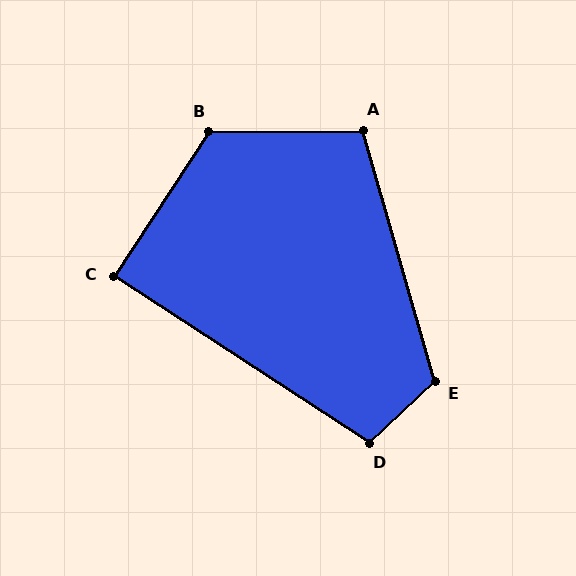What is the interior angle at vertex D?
Approximately 104 degrees (obtuse).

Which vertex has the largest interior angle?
B, at approximately 124 degrees.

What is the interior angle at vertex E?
Approximately 117 degrees (obtuse).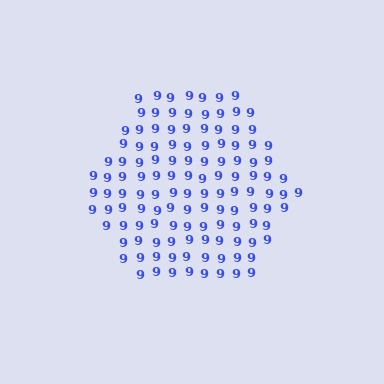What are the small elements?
The small elements are digit 9's.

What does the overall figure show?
The overall figure shows a hexagon.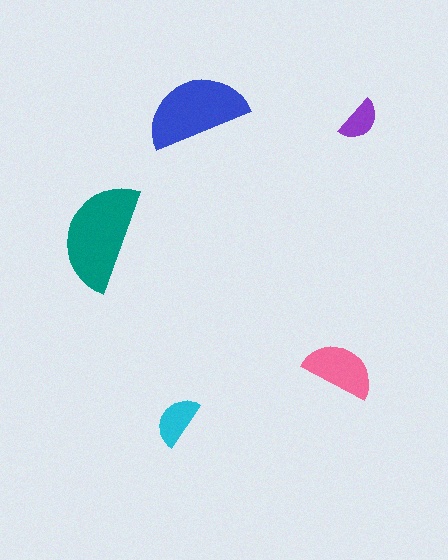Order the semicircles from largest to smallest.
the teal one, the blue one, the pink one, the cyan one, the purple one.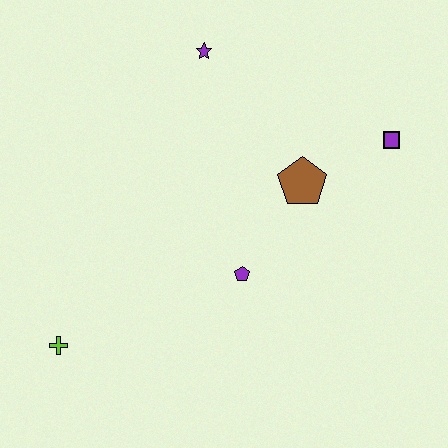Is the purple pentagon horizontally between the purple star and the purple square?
Yes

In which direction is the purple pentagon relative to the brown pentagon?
The purple pentagon is below the brown pentagon.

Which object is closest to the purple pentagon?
The brown pentagon is closest to the purple pentagon.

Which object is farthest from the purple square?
The lime cross is farthest from the purple square.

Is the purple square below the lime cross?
No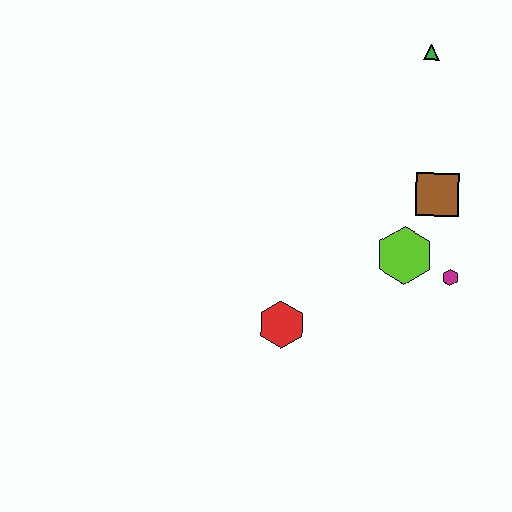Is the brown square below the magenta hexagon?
No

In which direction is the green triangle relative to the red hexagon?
The green triangle is above the red hexagon.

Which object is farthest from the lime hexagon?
The green triangle is farthest from the lime hexagon.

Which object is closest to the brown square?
The lime hexagon is closest to the brown square.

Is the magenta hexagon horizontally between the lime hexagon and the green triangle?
No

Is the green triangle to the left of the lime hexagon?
No